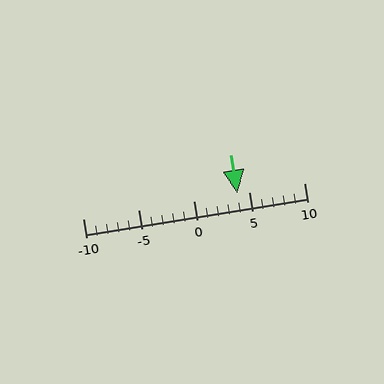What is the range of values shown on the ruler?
The ruler shows values from -10 to 10.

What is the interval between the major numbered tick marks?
The major tick marks are spaced 5 units apart.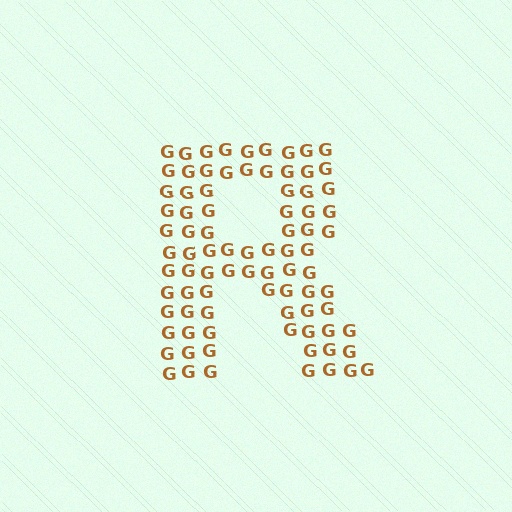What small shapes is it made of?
It is made of small letter G's.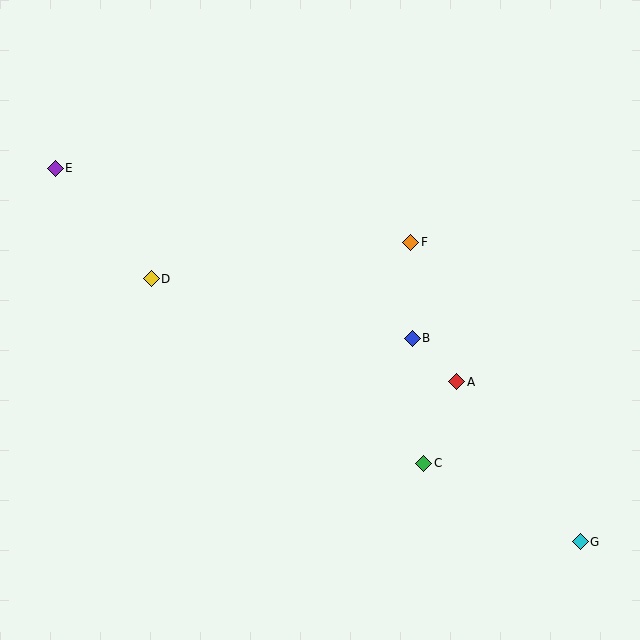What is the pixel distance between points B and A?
The distance between B and A is 62 pixels.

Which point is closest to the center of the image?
Point B at (412, 338) is closest to the center.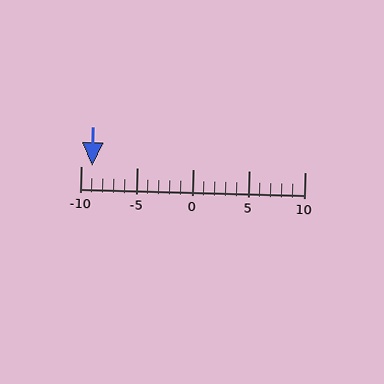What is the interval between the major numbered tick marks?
The major tick marks are spaced 5 units apart.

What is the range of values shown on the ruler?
The ruler shows values from -10 to 10.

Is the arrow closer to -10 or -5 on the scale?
The arrow is closer to -10.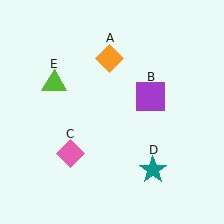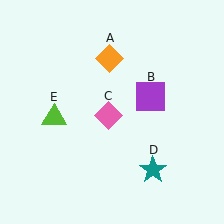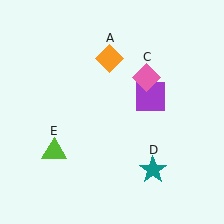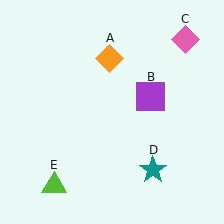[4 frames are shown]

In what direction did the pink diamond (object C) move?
The pink diamond (object C) moved up and to the right.